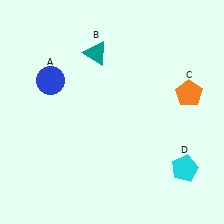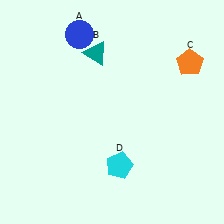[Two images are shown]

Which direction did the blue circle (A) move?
The blue circle (A) moved up.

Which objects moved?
The objects that moved are: the blue circle (A), the orange pentagon (C), the cyan pentagon (D).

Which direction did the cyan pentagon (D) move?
The cyan pentagon (D) moved left.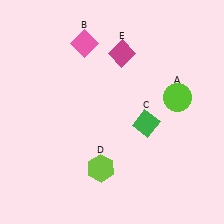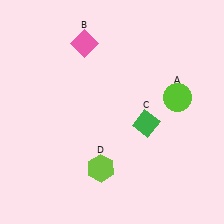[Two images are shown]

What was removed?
The magenta diamond (E) was removed in Image 2.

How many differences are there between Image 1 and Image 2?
There is 1 difference between the two images.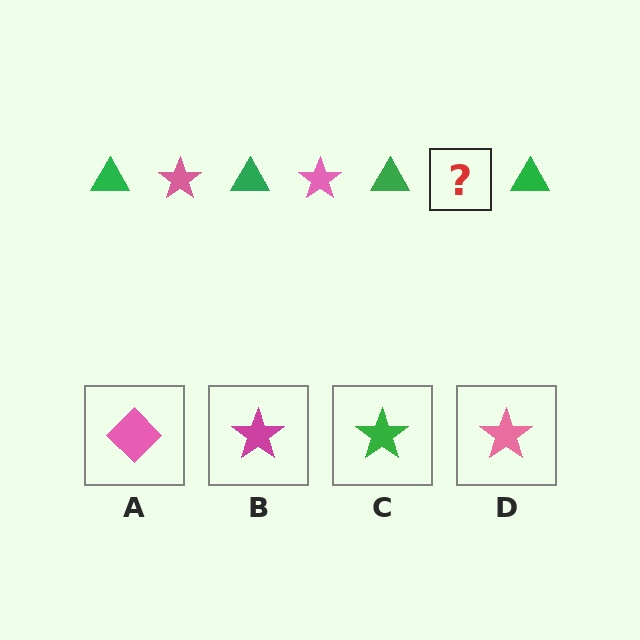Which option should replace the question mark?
Option D.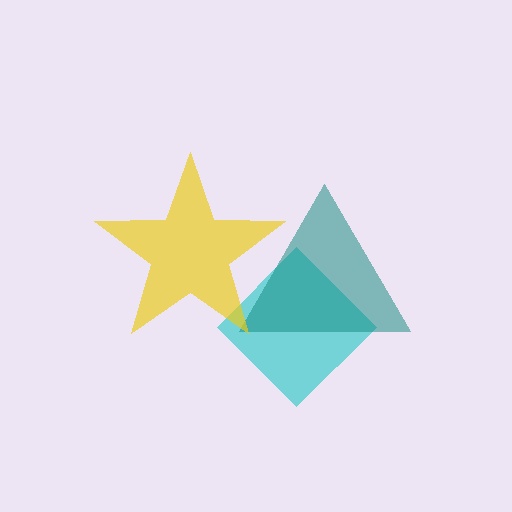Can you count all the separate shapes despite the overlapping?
Yes, there are 3 separate shapes.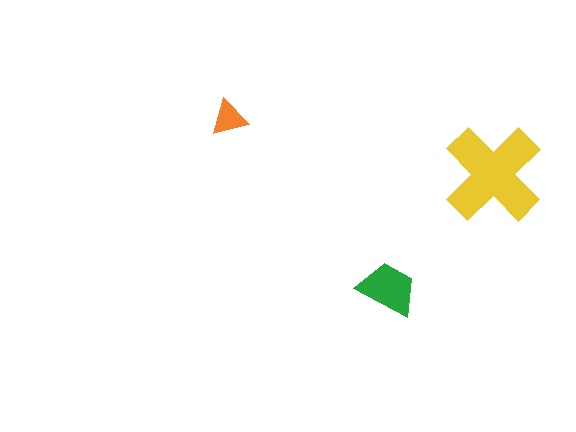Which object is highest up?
The orange triangle is topmost.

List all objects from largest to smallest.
The yellow cross, the green trapezoid, the orange triangle.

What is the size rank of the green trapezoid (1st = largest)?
2nd.